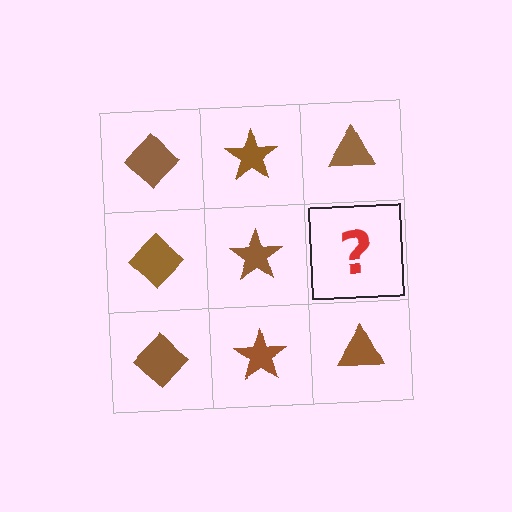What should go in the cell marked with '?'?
The missing cell should contain a brown triangle.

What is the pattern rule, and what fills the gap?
The rule is that each column has a consistent shape. The gap should be filled with a brown triangle.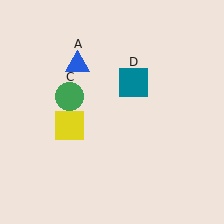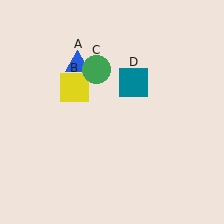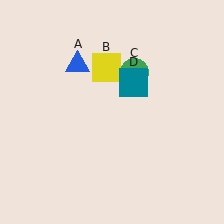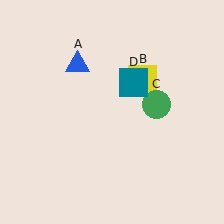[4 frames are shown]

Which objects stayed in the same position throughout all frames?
Blue triangle (object A) and teal square (object D) remained stationary.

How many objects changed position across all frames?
2 objects changed position: yellow square (object B), green circle (object C).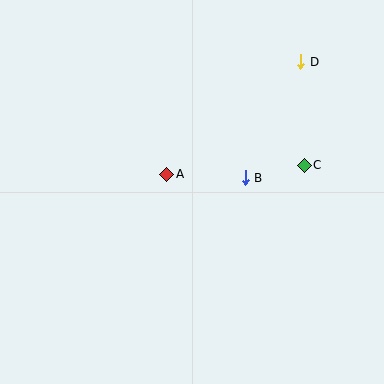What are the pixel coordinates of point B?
Point B is at (245, 178).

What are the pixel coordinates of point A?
Point A is at (167, 174).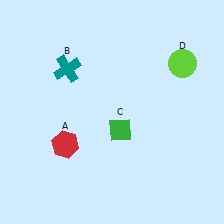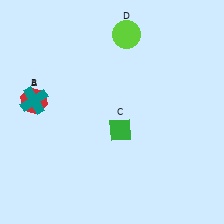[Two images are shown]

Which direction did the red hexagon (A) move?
The red hexagon (A) moved up.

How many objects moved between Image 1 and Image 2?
3 objects moved between the two images.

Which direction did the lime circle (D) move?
The lime circle (D) moved left.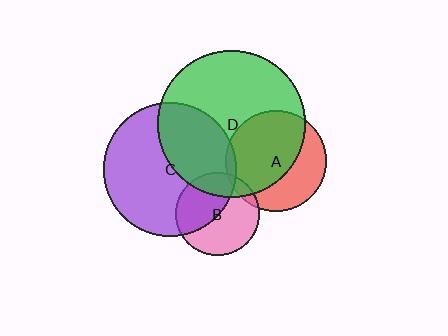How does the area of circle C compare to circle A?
Approximately 1.8 times.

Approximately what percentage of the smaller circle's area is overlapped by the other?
Approximately 20%.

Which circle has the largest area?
Circle D (green).